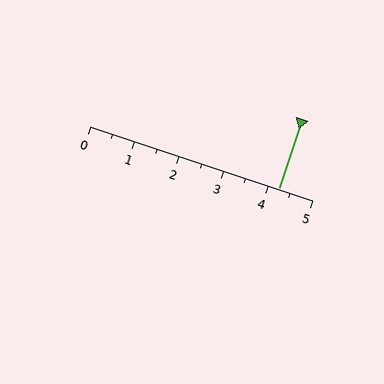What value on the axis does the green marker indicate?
The marker indicates approximately 4.2.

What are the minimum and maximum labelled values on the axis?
The axis runs from 0 to 5.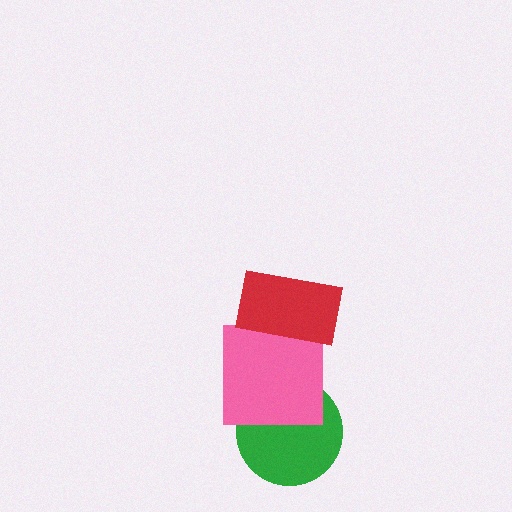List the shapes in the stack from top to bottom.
From top to bottom: the red rectangle, the pink square, the green circle.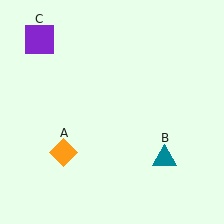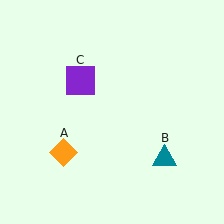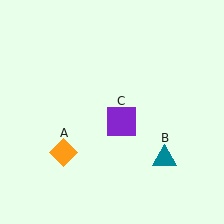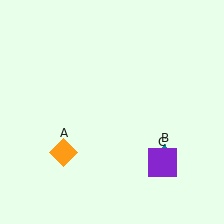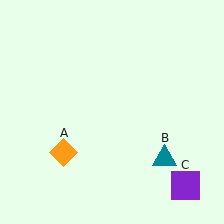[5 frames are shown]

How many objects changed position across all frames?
1 object changed position: purple square (object C).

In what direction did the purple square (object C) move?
The purple square (object C) moved down and to the right.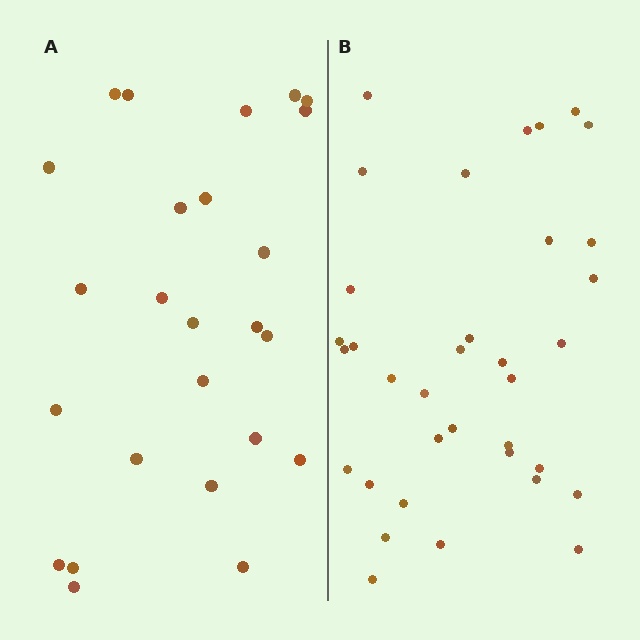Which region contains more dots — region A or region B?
Region B (the right region) has more dots.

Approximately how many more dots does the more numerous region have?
Region B has roughly 10 or so more dots than region A.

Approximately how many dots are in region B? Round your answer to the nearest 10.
About 40 dots. (The exact count is 35, which rounds to 40.)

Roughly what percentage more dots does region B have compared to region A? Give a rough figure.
About 40% more.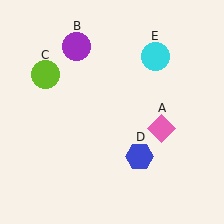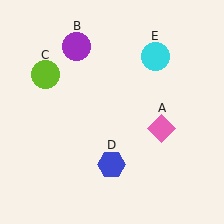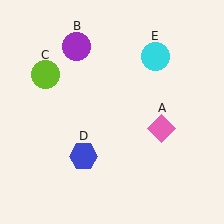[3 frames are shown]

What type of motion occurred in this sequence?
The blue hexagon (object D) rotated clockwise around the center of the scene.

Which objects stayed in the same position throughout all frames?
Pink diamond (object A) and purple circle (object B) and lime circle (object C) and cyan circle (object E) remained stationary.